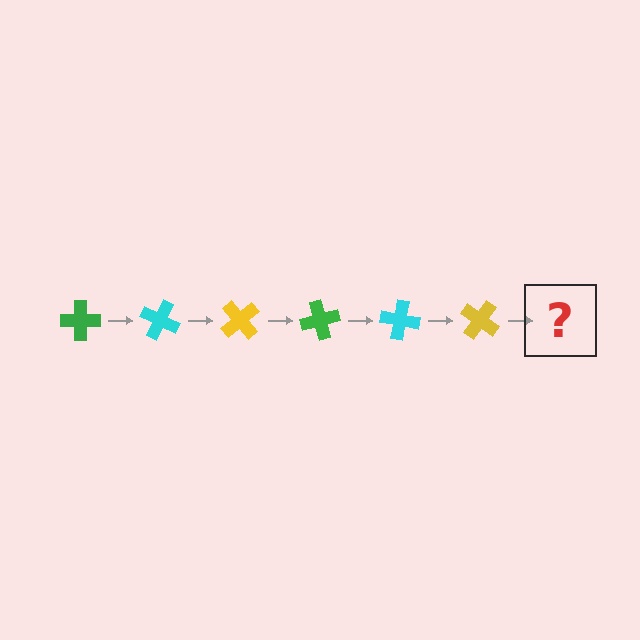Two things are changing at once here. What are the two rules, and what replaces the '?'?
The two rules are that it rotates 25 degrees each step and the color cycles through green, cyan, and yellow. The '?' should be a green cross, rotated 150 degrees from the start.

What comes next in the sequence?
The next element should be a green cross, rotated 150 degrees from the start.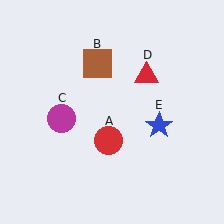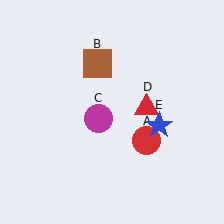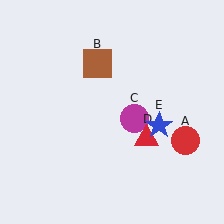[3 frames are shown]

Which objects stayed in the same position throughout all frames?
Brown square (object B) and blue star (object E) remained stationary.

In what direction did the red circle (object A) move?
The red circle (object A) moved right.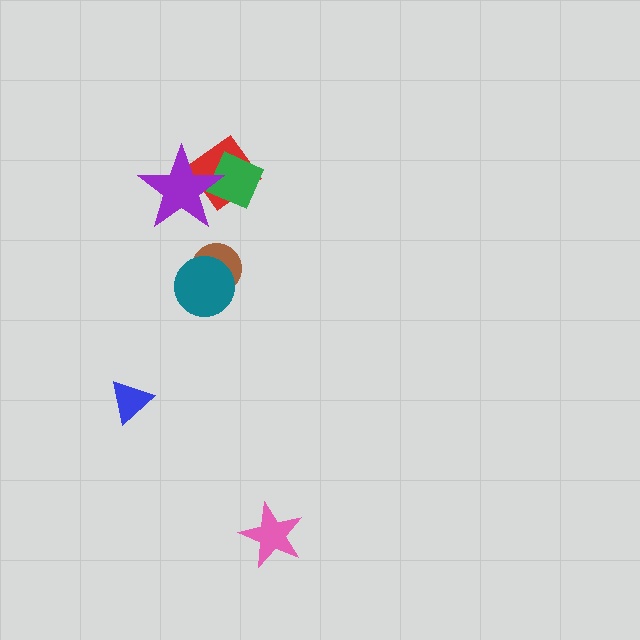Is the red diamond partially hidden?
Yes, it is partially covered by another shape.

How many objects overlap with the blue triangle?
0 objects overlap with the blue triangle.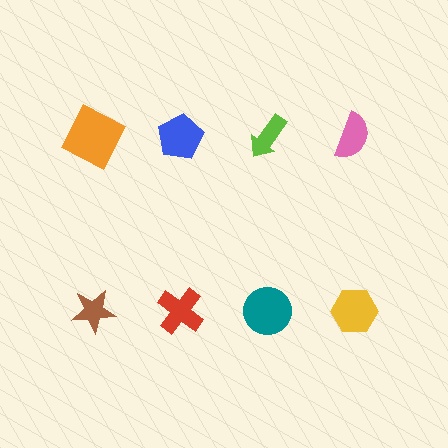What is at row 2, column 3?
A teal circle.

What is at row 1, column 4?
A pink semicircle.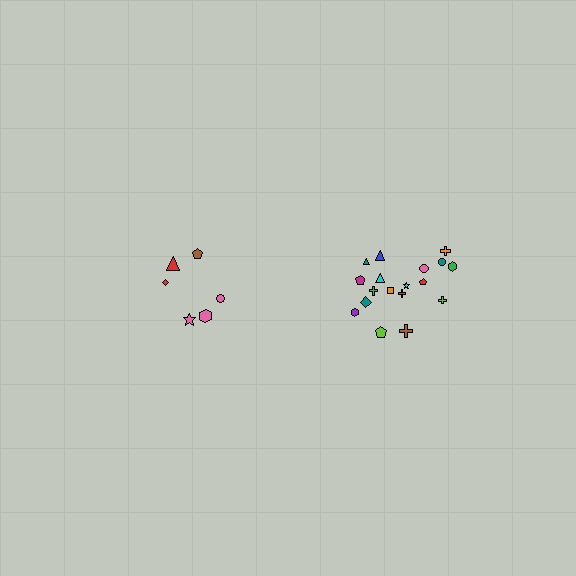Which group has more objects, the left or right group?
The right group.